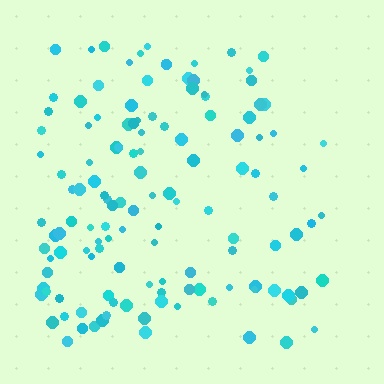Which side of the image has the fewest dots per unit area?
The right.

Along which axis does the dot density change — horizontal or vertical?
Horizontal.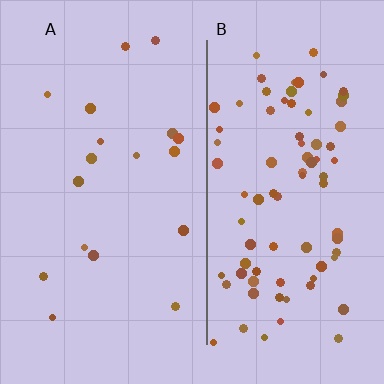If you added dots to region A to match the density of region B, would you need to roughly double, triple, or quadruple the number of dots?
Approximately quadruple.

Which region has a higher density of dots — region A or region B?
B (the right).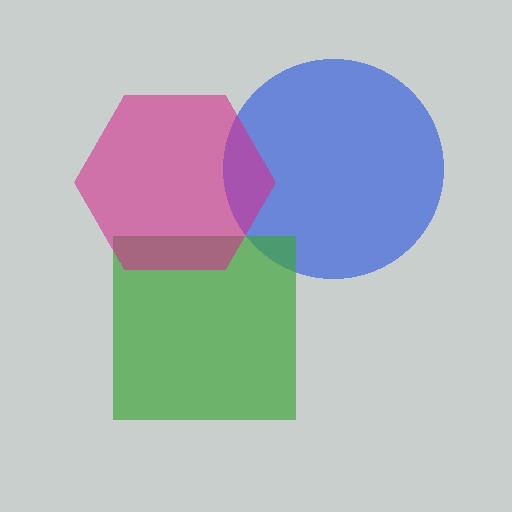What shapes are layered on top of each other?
The layered shapes are: a blue circle, a green square, a magenta hexagon.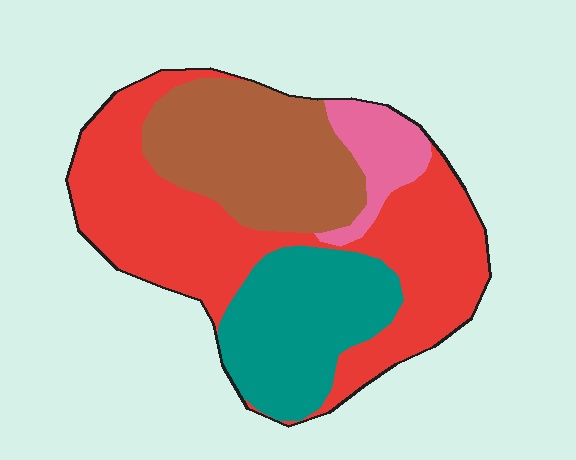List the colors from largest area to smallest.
From largest to smallest: red, brown, teal, pink.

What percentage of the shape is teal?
Teal covers roughly 20% of the shape.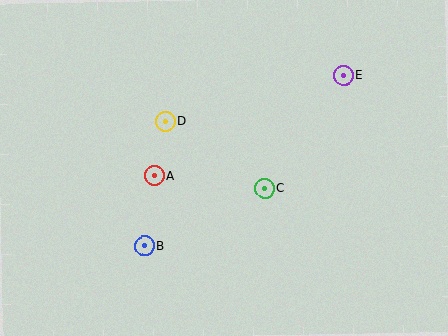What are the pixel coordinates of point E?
Point E is at (344, 75).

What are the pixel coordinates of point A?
Point A is at (154, 176).